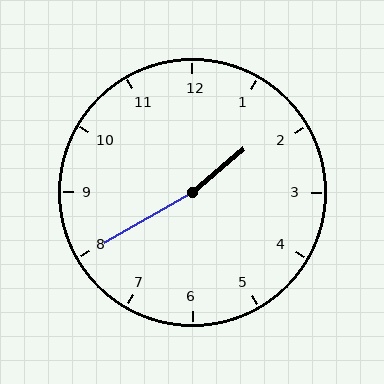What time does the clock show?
1:40.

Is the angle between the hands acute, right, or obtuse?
It is obtuse.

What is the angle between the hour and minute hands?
Approximately 170 degrees.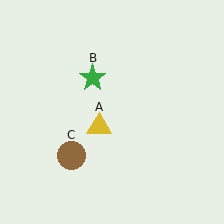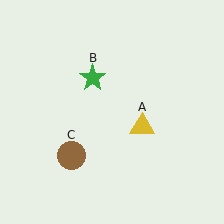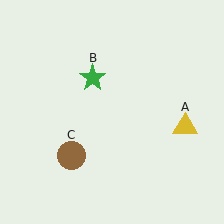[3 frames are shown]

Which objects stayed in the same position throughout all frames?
Green star (object B) and brown circle (object C) remained stationary.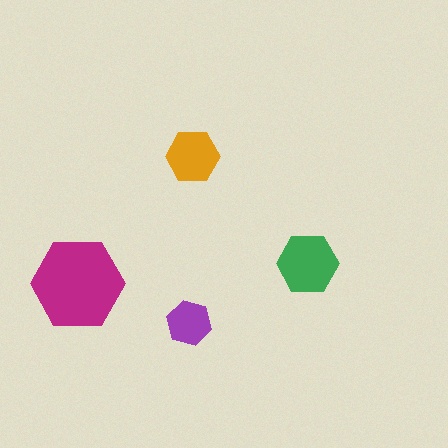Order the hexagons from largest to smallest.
the magenta one, the green one, the orange one, the purple one.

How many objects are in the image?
There are 4 objects in the image.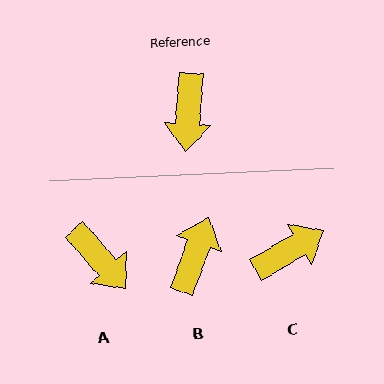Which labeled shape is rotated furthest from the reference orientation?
B, about 164 degrees away.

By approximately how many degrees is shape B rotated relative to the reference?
Approximately 164 degrees counter-clockwise.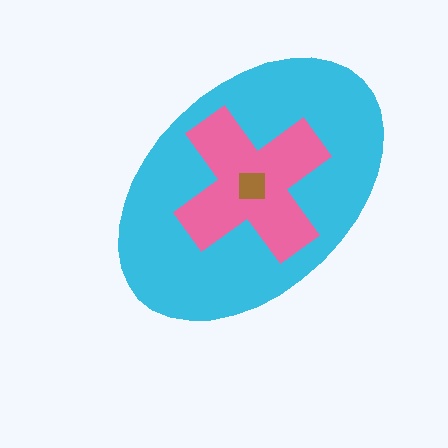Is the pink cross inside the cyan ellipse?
Yes.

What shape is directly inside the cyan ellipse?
The pink cross.